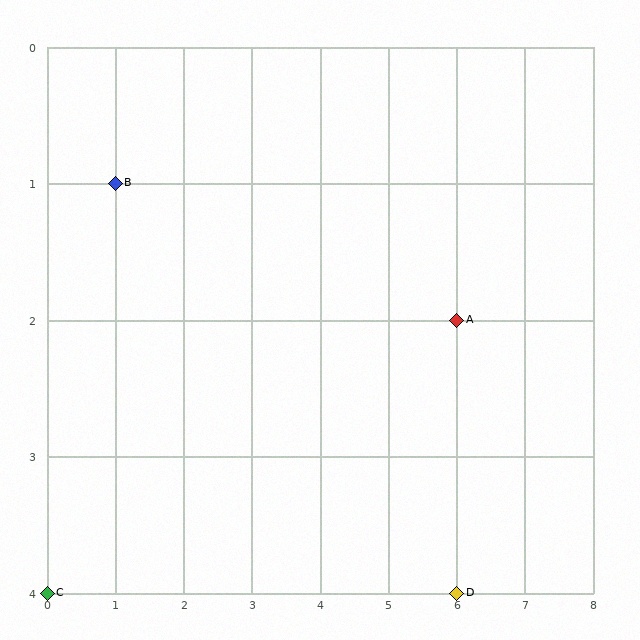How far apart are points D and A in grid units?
Points D and A are 2 rows apart.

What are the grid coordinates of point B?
Point B is at grid coordinates (1, 1).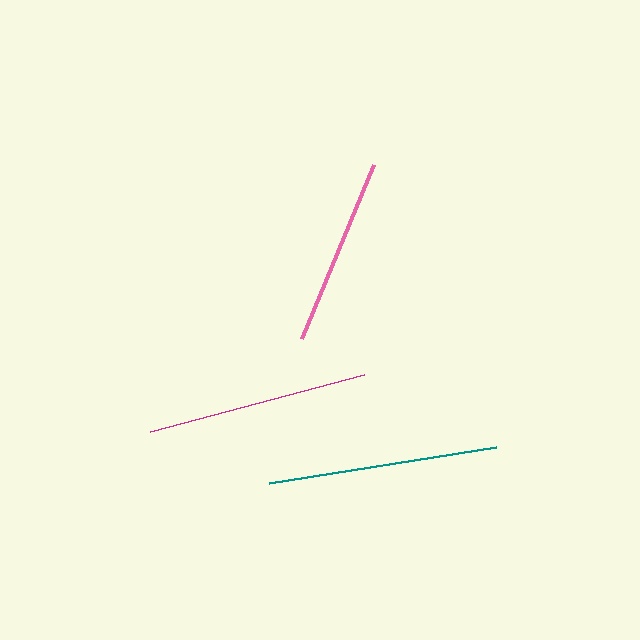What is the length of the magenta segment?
The magenta segment is approximately 221 pixels long.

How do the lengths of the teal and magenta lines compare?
The teal and magenta lines are approximately the same length.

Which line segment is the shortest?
The pink line is the shortest at approximately 188 pixels.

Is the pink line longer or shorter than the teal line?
The teal line is longer than the pink line.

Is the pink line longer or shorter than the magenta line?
The magenta line is longer than the pink line.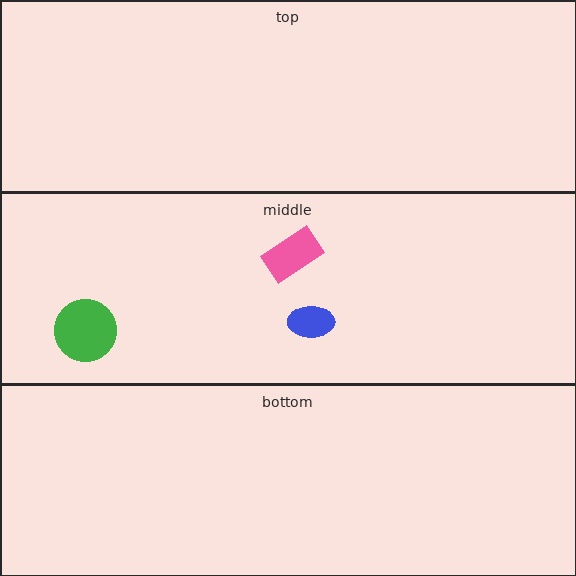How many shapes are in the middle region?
3.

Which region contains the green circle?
The middle region.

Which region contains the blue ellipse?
The middle region.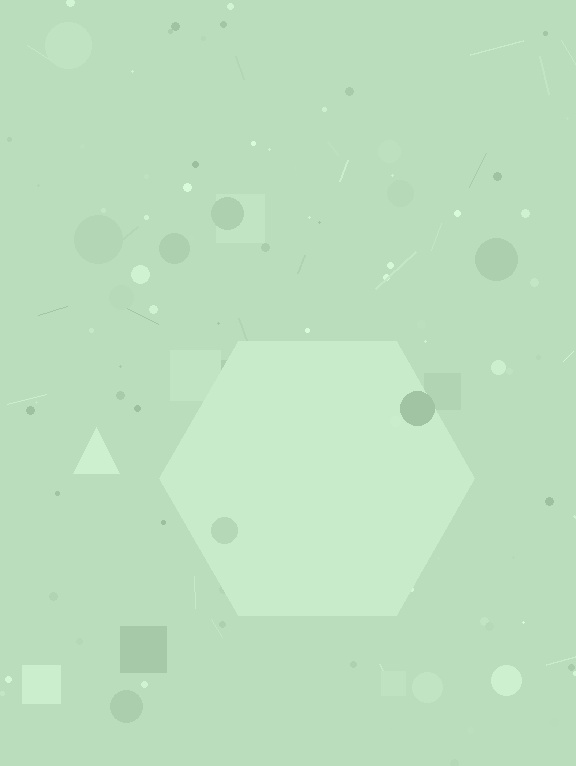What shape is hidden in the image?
A hexagon is hidden in the image.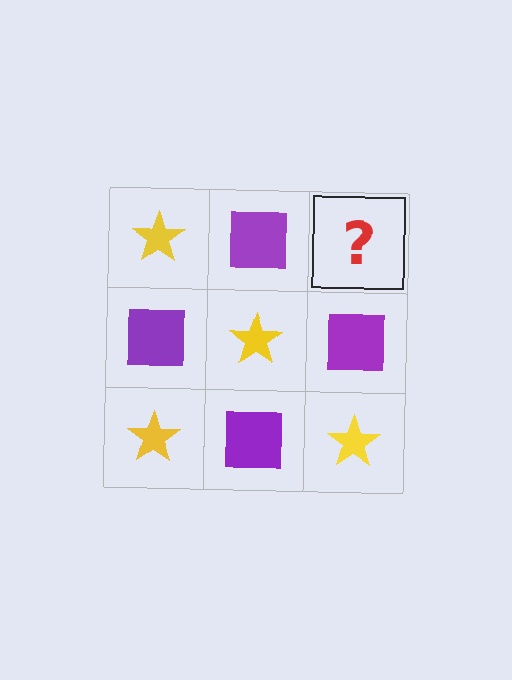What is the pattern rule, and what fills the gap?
The rule is that it alternates yellow star and purple square in a checkerboard pattern. The gap should be filled with a yellow star.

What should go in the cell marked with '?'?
The missing cell should contain a yellow star.